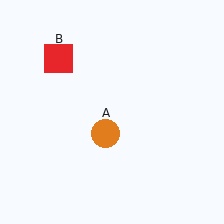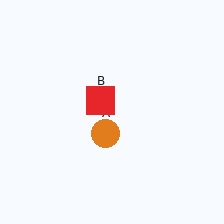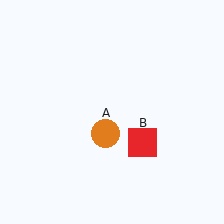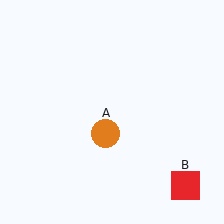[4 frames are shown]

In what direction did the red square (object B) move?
The red square (object B) moved down and to the right.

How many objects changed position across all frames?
1 object changed position: red square (object B).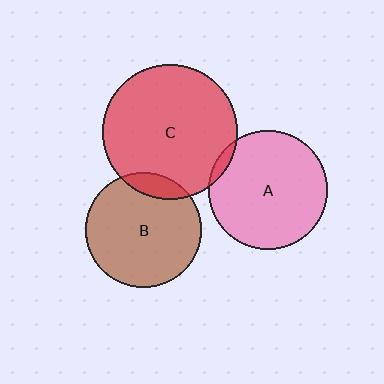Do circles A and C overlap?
Yes.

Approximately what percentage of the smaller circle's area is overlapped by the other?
Approximately 5%.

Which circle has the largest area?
Circle C (red).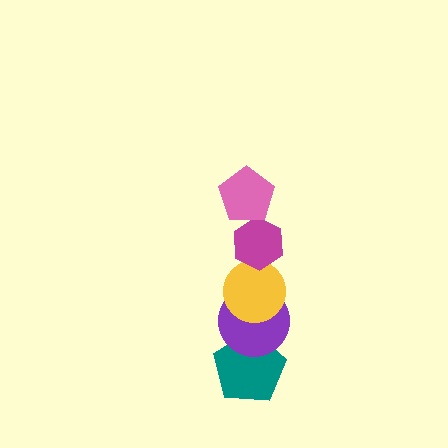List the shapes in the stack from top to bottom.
From top to bottom: the pink pentagon, the magenta hexagon, the yellow circle, the purple circle, the teal pentagon.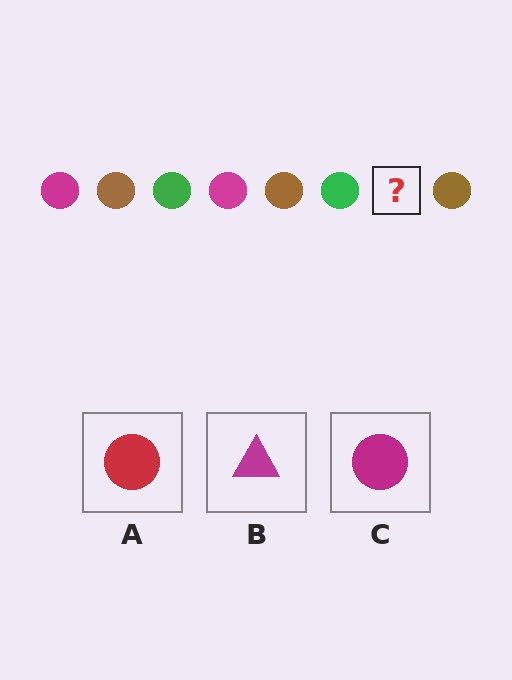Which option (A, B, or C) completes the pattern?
C.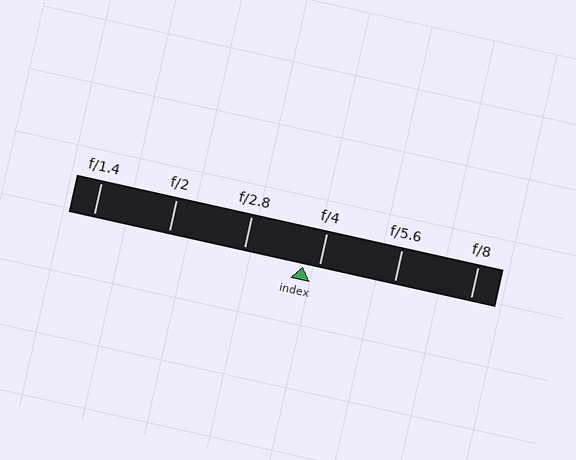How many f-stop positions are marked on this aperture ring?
There are 6 f-stop positions marked.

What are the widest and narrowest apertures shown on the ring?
The widest aperture shown is f/1.4 and the narrowest is f/8.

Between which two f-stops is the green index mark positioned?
The index mark is between f/2.8 and f/4.